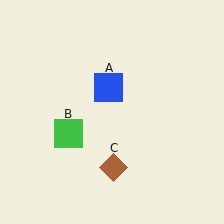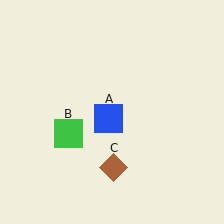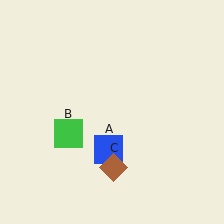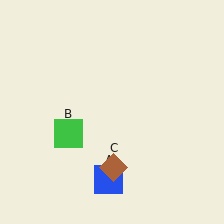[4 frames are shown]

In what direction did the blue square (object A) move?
The blue square (object A) moved down.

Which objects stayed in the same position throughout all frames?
Green square (object B) and brown diamond (object C) remained stationary.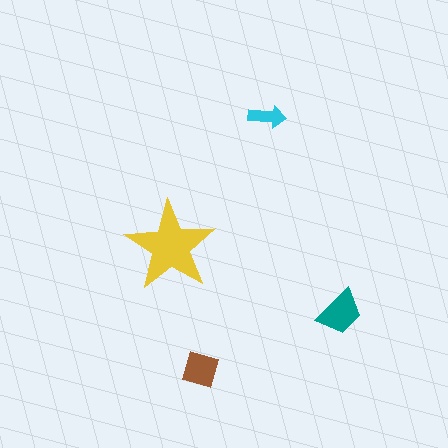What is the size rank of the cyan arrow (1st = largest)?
4th.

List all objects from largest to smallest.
The yellow star, the teal trapezoid, the brown diamond, the cyan arrow.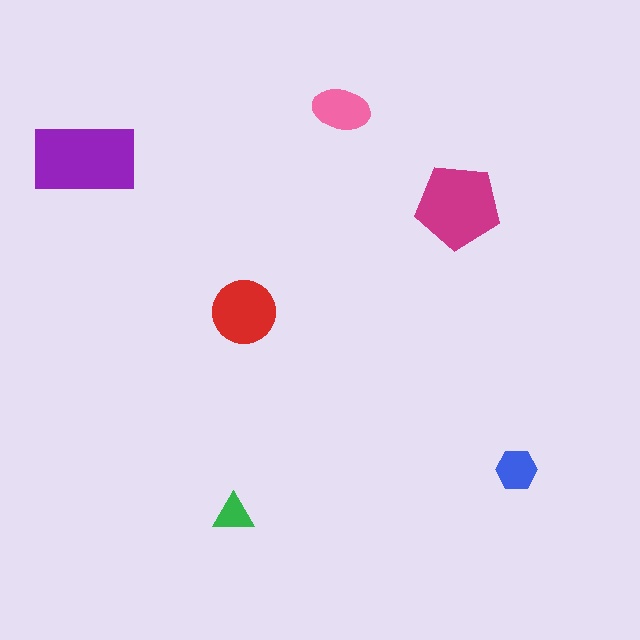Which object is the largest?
The purple rectangle.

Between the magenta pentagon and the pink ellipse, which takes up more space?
The magenta pentagon.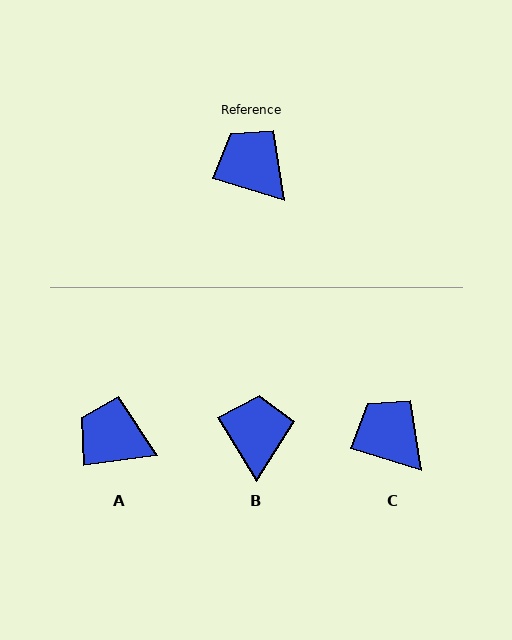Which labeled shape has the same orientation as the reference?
C.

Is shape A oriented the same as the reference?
No, it is off by about 25 degrees.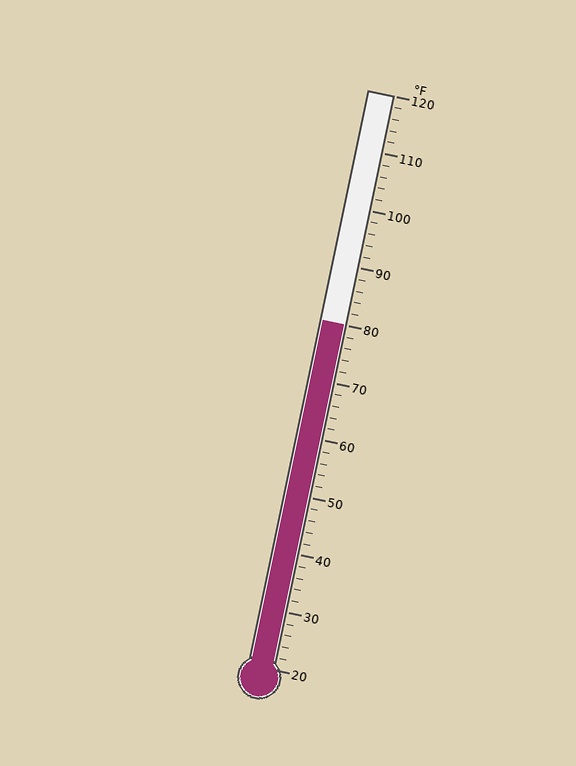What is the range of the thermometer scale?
The thermometer scale ranges from 20°F to 120°F.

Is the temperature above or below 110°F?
The temperature is below 110°F.